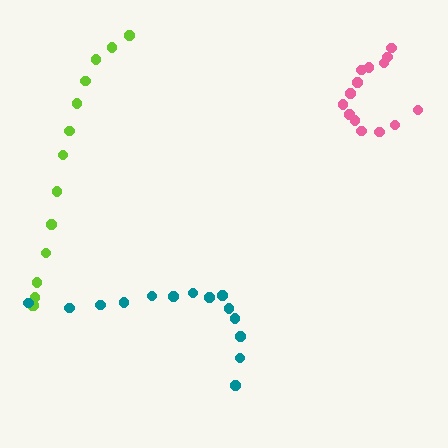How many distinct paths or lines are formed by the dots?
There are 3 distinct paths.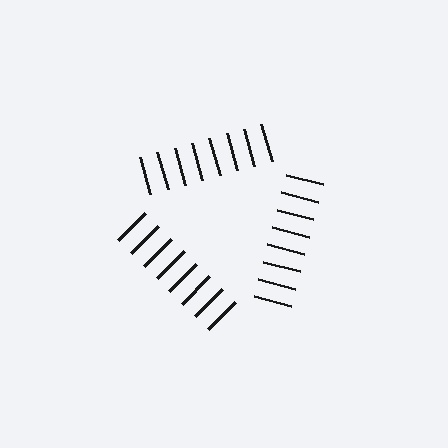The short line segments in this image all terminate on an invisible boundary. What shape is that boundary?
An illusory triangle — the line segments terminate on its edges but no continuous stroke is drawn.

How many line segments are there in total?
24 — 8 along each of the 3 edges.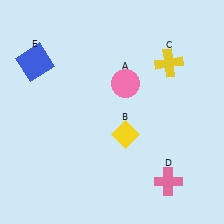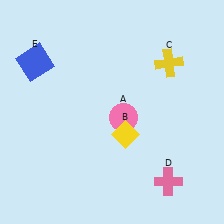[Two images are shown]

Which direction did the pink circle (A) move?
The pink circle (A) moved down.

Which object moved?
The pink circle (A) moved down.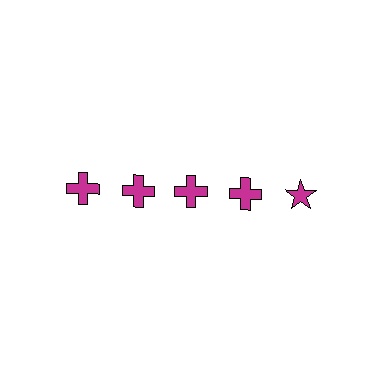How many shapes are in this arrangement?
There are 5 shapes arranged in a grid pattern.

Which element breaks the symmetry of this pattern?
The magenta star in the top row, rightmost column breaks the symmetry. All other shapes are magenta crosses.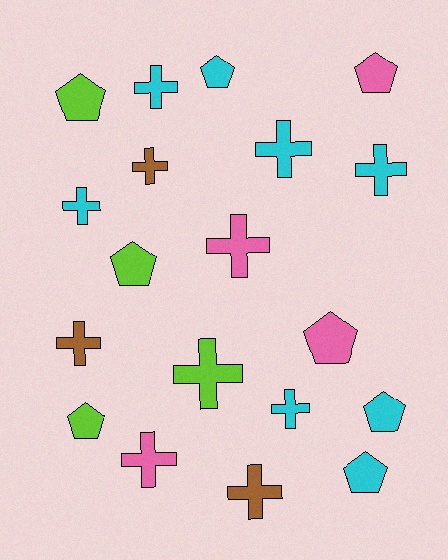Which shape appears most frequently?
Cross, with 11 objects.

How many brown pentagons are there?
There are no brown pentagons.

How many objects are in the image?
There are 19 objects.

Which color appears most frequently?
Cyan, with 8 objects.